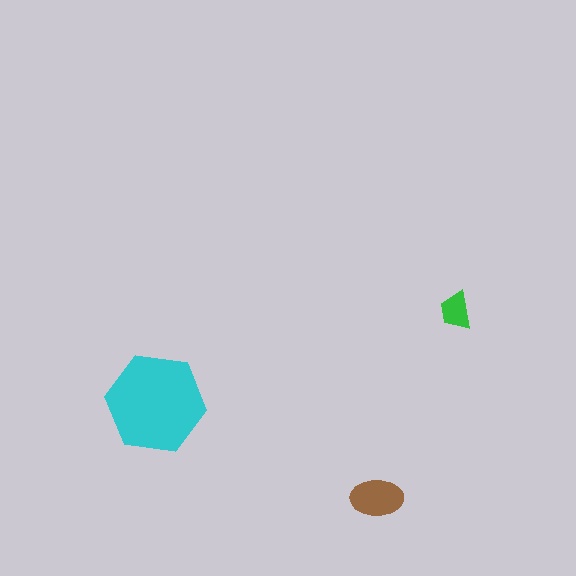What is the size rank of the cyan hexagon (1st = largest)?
1st.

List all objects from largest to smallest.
The cyan hexagon, the brown ellipse, the green trapezoid.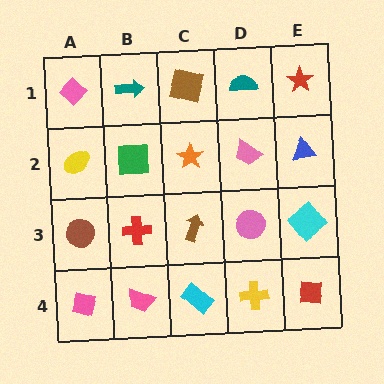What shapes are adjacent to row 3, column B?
A green square (row 2, column B), a pink trapezoid (row 4, column B), a brown circle (row 3, column A), a brown arrow (row 3, column C).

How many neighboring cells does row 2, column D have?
4.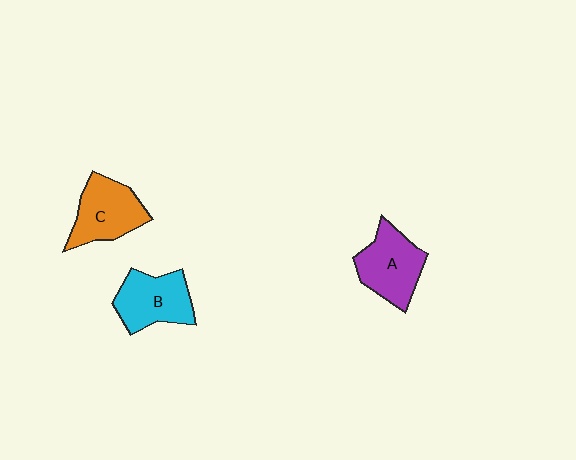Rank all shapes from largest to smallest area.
From largest to smallest: A (purple), C (orange), B (cyan).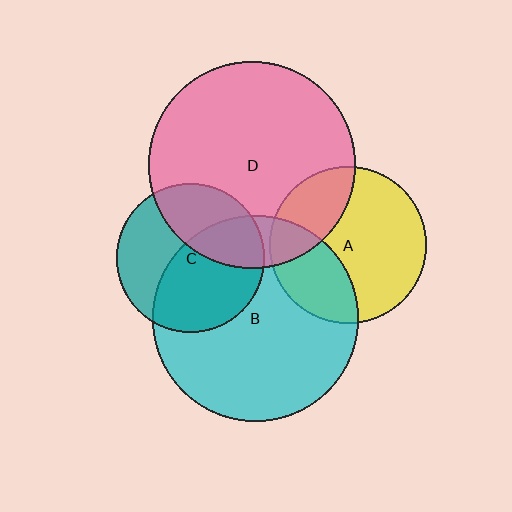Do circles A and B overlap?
Yes.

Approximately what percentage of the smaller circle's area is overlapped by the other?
Approximately 30%.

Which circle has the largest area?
Circle D (pink).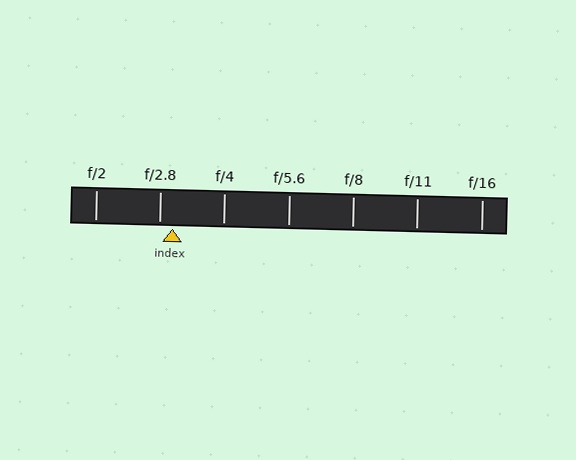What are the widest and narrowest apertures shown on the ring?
The widest aperture shown is f/2 and the narrowest is f/16.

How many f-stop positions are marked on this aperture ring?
There are 7 f-stop positions marked.